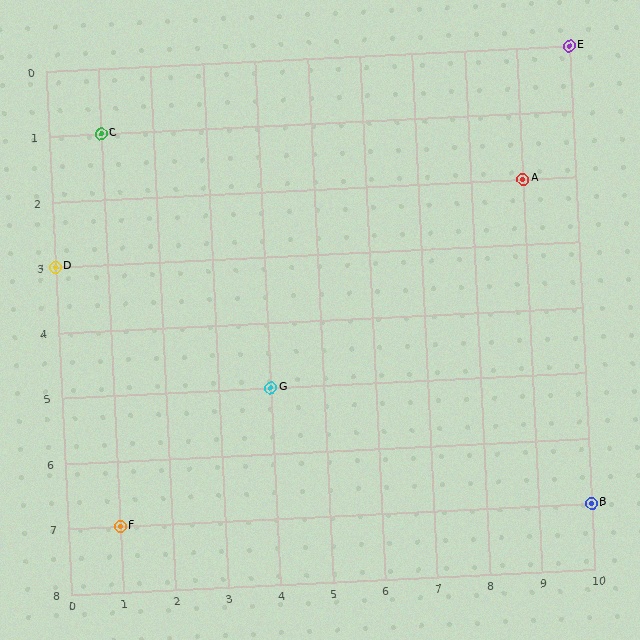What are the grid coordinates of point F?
Point F is at grid coordinates (1, 7).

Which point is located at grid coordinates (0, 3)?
Point D is at (0, 3).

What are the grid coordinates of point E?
Point E is at grid coordinates (10, 0).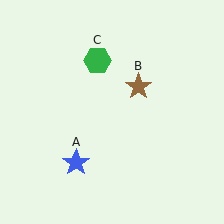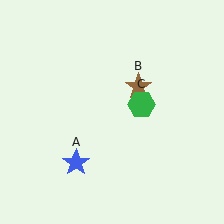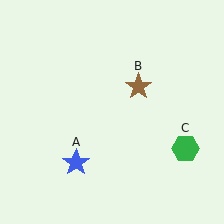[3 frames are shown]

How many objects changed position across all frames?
1 object changed position: green hexagon (object C).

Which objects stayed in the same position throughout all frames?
Blue star (object A) and brown star (object B) remained stationary.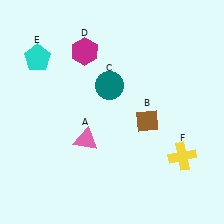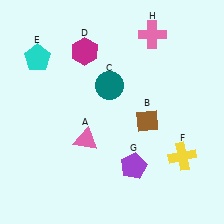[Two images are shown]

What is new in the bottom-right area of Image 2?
A purple pentagon (G) was added in the bottom-right area of Image 2.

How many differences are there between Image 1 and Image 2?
There are 2 differences between the two images.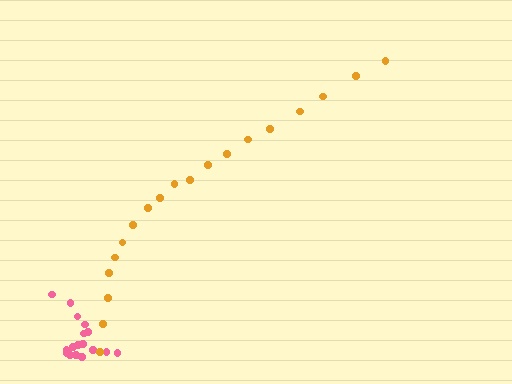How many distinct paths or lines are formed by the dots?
There are 2 distinct paths.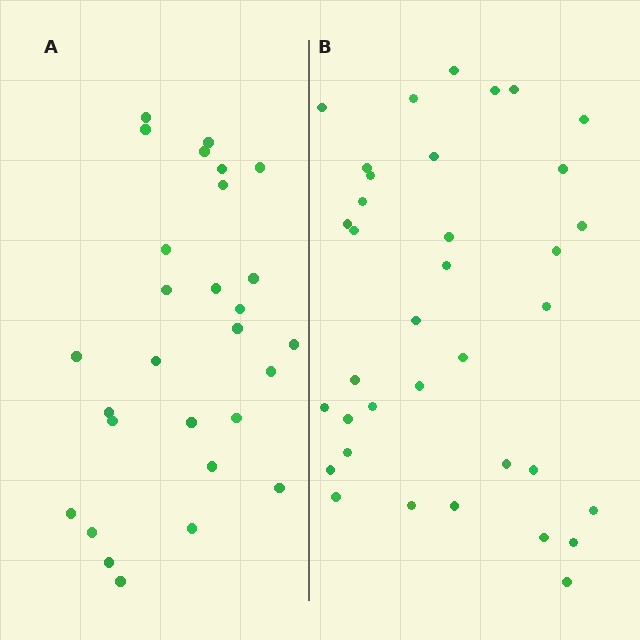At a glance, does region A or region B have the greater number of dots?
Region B (the right region) has more dots.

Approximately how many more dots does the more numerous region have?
Region B has roughly 8 or so more dots than region A.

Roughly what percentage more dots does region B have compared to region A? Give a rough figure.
About 30% more.